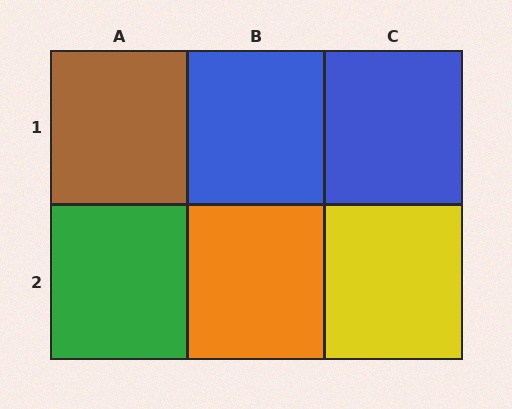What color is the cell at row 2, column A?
Green.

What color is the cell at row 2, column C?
Yellow.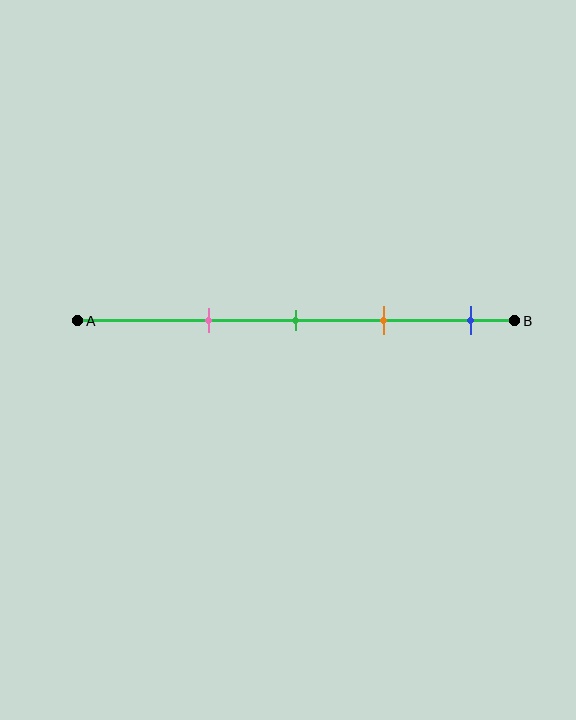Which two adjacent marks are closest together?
The green and orange marks are the closest adjacent pair.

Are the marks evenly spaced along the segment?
Yes, the marks are approximately evenly spaced.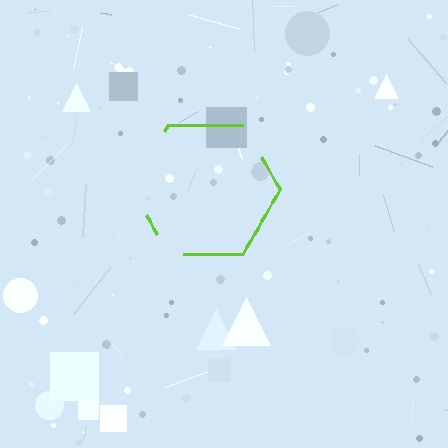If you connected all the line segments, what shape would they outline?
They would outline a hexagon.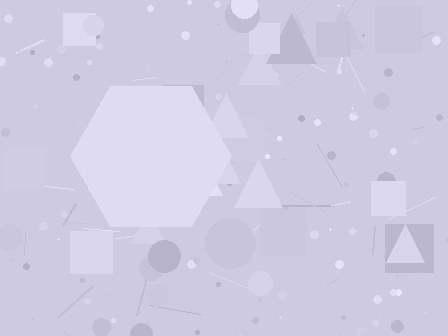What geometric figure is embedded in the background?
A hexagon is embedded in the background.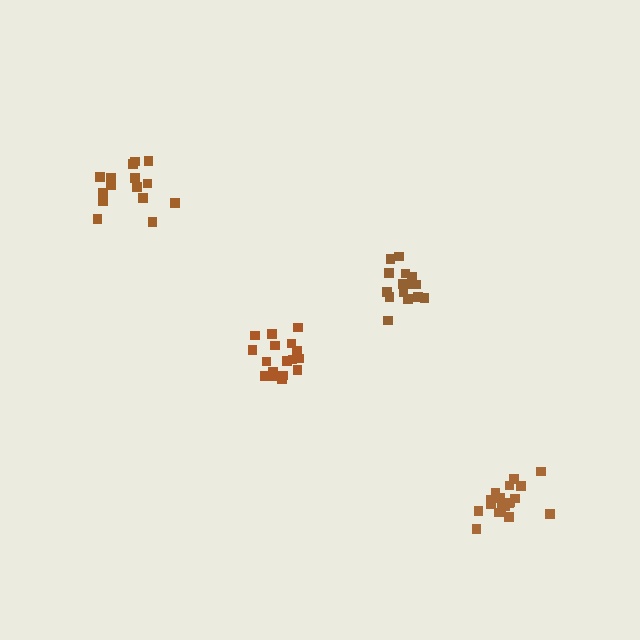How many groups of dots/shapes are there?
There are 4 groups.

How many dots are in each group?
Group 1: 16 dots, Group 2: 15 dots, Group 3: 18 dots, Group 4: 18 dots (67 total).